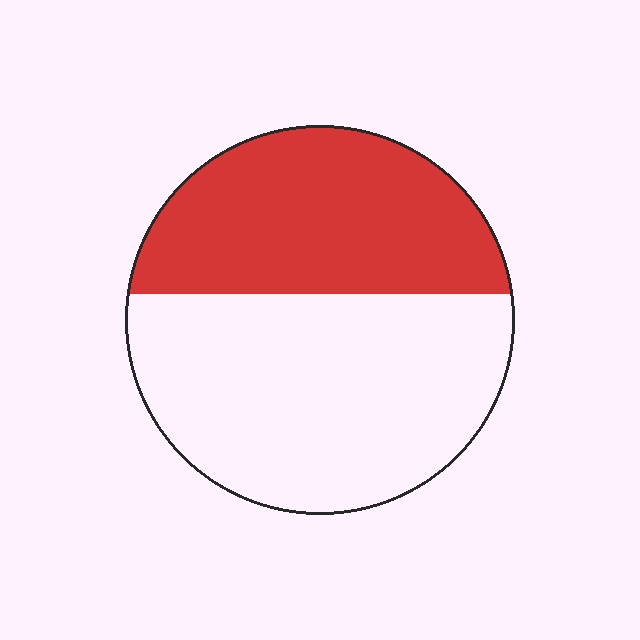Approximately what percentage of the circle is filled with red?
Approximately 40%.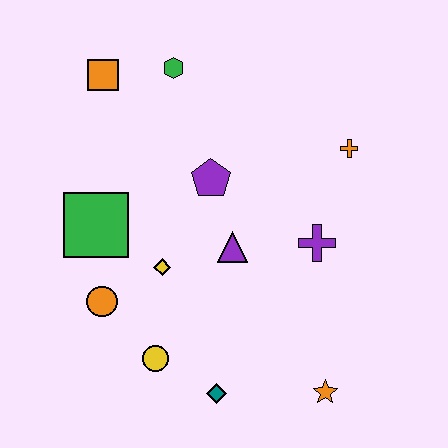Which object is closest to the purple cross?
The purple triangle is closest to the purple cross.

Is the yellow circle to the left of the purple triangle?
Yes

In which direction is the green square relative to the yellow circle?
The green square is above the yellow circle.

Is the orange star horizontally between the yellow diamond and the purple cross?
No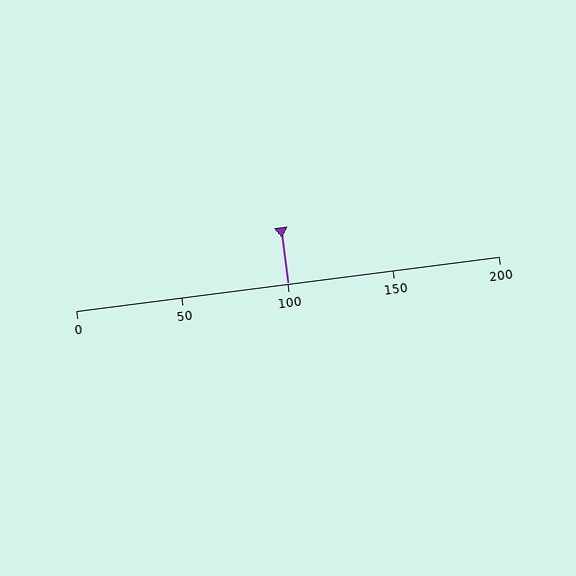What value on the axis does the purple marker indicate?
The marker indicates approximately 100.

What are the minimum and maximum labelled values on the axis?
The axis runs from 0 to 200.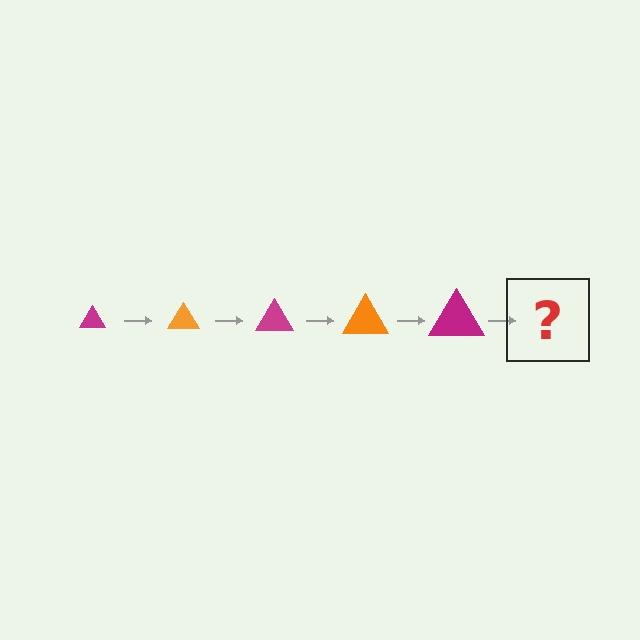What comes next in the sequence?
The next element should be an orange triangle, larger than the previous one.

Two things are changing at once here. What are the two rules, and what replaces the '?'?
The two rules are that the triangle grows larger each step and the color cycles through magenta and orange. The '?' should be an orange triangle, larger than the previous one.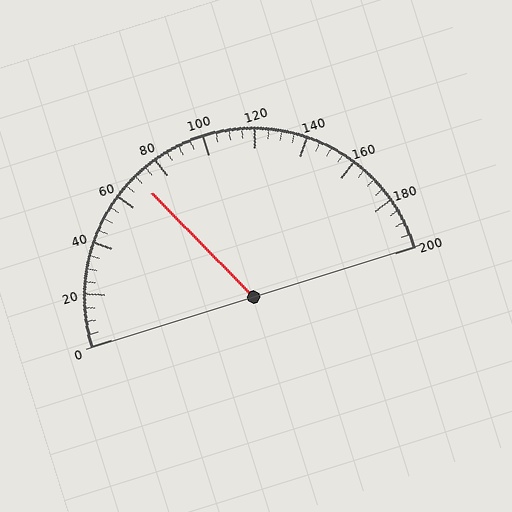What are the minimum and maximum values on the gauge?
The gauge ranges from 0 to 200.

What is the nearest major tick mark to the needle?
The nearest major tick mark is 80.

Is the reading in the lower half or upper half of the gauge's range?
The reading is in the lower half of the range (0 to 200).